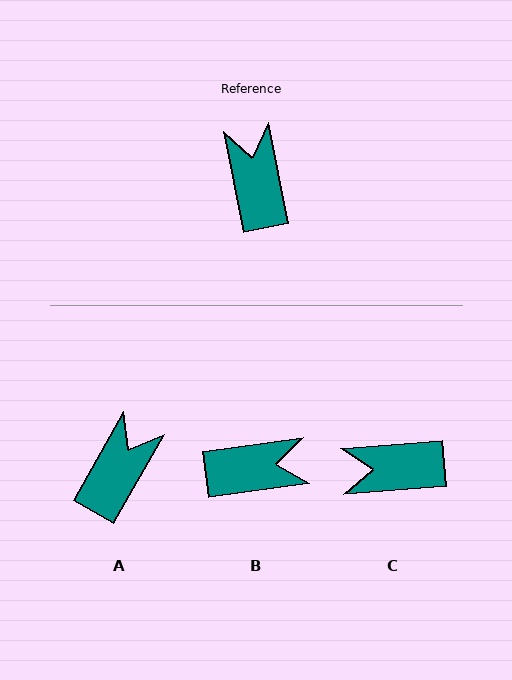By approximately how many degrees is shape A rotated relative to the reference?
Approximately 41 degrees clockwise.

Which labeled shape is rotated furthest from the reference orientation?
B, about 94 degrees away.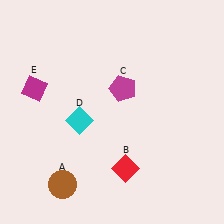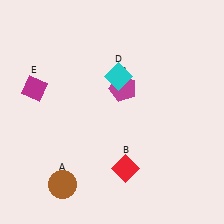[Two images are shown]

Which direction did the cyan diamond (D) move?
The cyan diamond (D) moved up.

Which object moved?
The cyan diamond (D) moved up.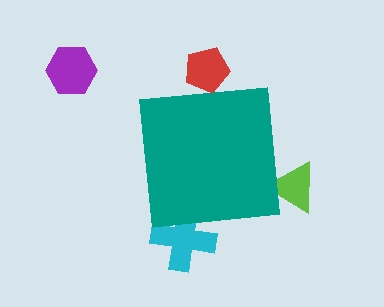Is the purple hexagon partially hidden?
No, the purple hexagon is fully visible.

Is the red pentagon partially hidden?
Yes, the red pentagon is partially hidden behind the teal square.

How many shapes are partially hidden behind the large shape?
3 shapes are partially hidden.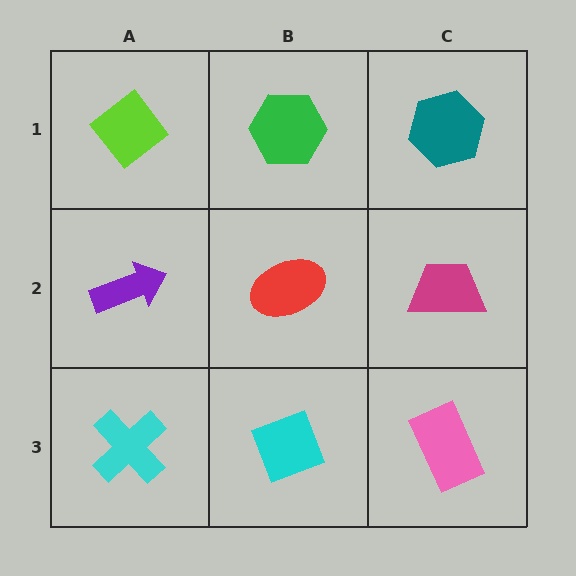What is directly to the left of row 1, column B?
A lime diamond.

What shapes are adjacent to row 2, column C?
A teal hexagon (row 1, column C), a pink rectangle (row 3, column C), a red ellipse (row 2, column B).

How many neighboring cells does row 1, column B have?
3.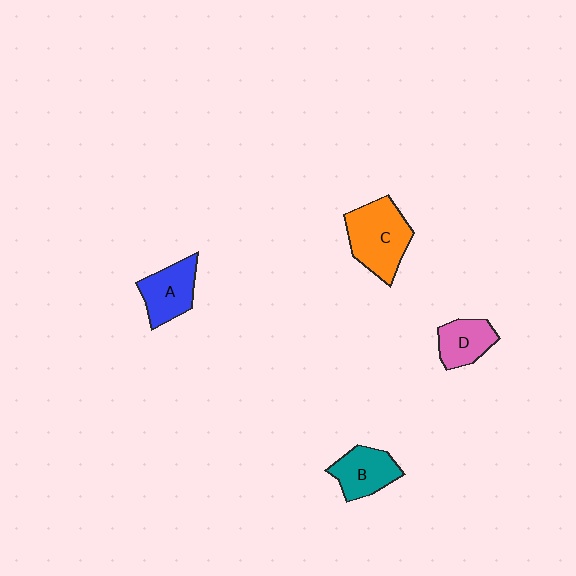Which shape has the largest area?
Shape C (orange).